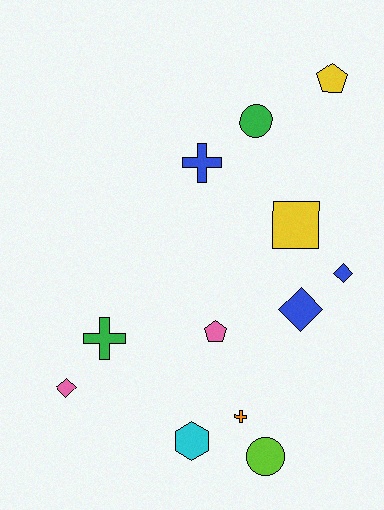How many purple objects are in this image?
There are no purple objects.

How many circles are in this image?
There are 2 circles.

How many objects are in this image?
There are 12 objects.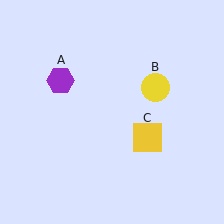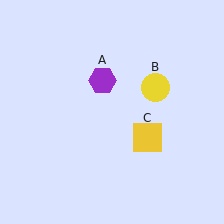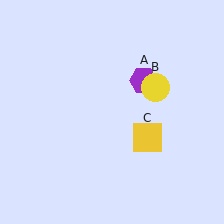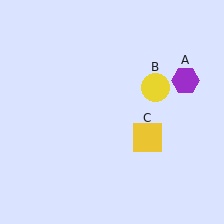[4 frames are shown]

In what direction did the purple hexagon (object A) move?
The purple hexagon (object A) moved right.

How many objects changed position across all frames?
1 object changed position: purple hexagon (object A).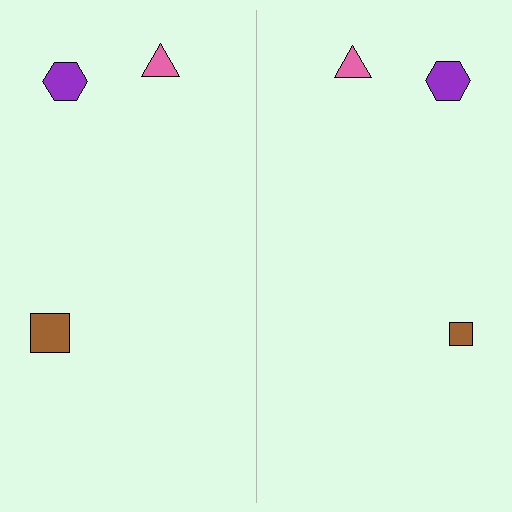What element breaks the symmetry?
The brown square on the right side has a different size than its mirror counterpart.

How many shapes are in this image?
There are 6 shapes in this image.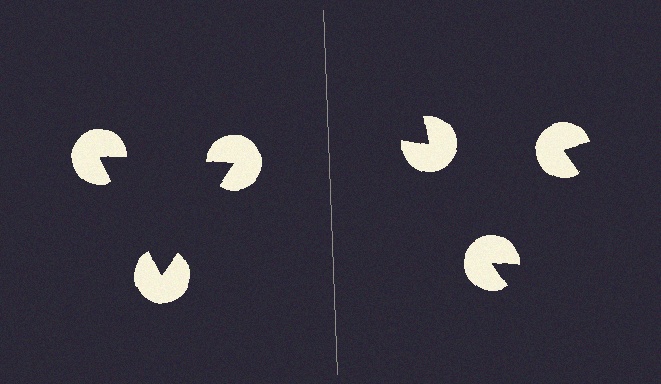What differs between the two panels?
The pac-man discs are positioned identically on both sides; only the wedge orientations differ. On the left they align to a triangle; on the right they are misaligned.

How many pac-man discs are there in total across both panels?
6 — 3 on each side.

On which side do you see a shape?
An illusory triangle appears on the left side. On the right side the wedge cuts are rotated, so no coherent shape forms.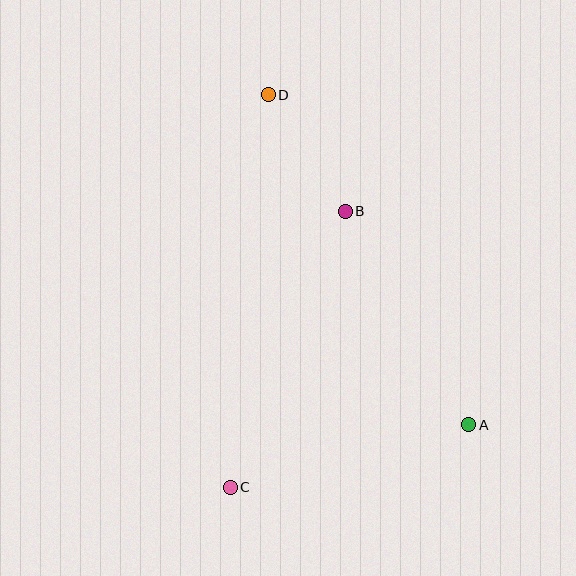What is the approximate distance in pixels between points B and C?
The distance between B and C is approximately 299 pixels.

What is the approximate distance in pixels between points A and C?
The distance between A and C is approximately 247 pixels.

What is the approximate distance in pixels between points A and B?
The distance between A and B is approximately 247 pixels.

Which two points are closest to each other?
Points B and D are closest to each other.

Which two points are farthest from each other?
Points C and D are farthest from each other.